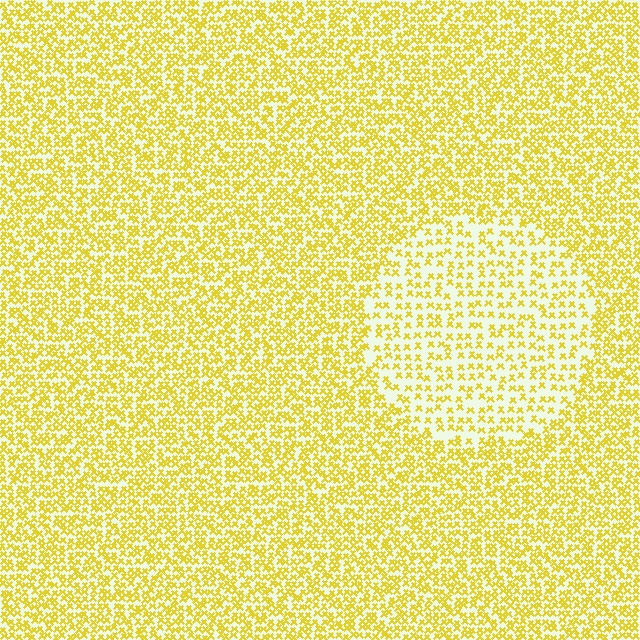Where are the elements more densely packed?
The elements are more densely packed outside the circle boundary.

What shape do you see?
I see a circle.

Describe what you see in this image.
The image contains small yellow elements arranged at two different densities. A circle-shaped region is visible where the elements are less densely packed than the surrounding area.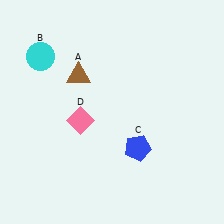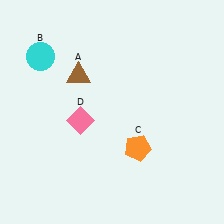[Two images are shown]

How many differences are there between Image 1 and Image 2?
There is 1 difference between the two images.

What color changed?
The pentagon (C) changed from blue in Image 1 to orange in Image 2.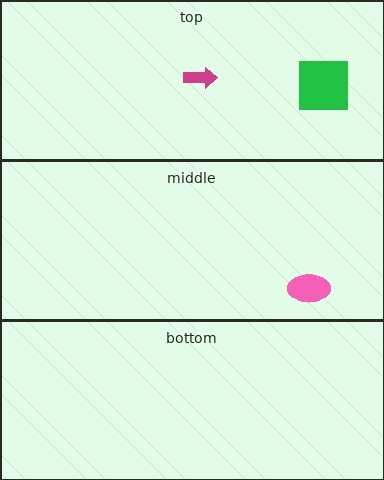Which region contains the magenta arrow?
The top region.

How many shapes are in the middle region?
1.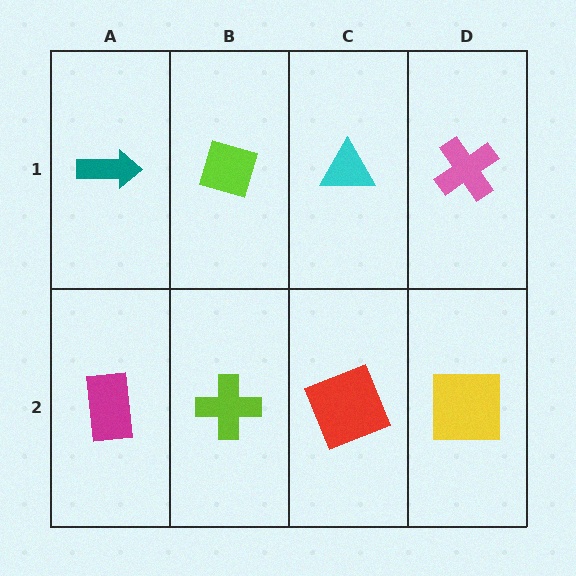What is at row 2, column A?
A magenta rectangle.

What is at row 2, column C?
A red square.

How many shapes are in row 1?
4 shapes.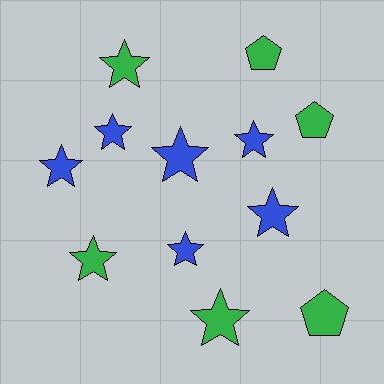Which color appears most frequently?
Green, with 6 objects.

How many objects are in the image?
There are 12 objects.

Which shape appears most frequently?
Star, with 9 objects.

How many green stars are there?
There are 3 green stars.